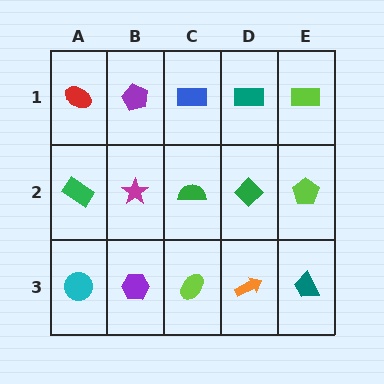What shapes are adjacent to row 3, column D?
A green diamond (row 2, column D), a lime ellipse (row 3, column C), a teal trapezoid (row 3, column E).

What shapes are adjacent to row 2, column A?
A red ellipse (row 1, column A), a cyan circle (row 3, column A), a magenta star (row 2, column B).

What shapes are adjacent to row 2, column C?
A blue rectangle (row 1, column C), a lime ellipse (row 3, column C), a magenta star (row 2, column B), a green diamond (row 2, column D).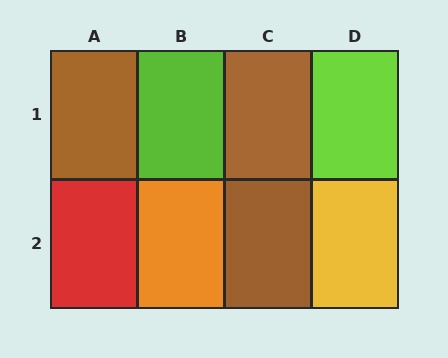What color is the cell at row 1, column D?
Lime.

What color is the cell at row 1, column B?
Lime.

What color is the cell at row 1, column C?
Brown.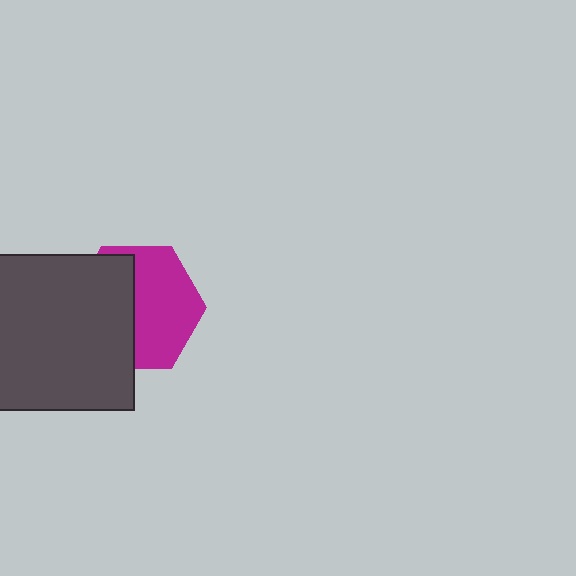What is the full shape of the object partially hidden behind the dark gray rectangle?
The partially hidden object is a magenta hexagon.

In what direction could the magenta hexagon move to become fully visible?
The magenta hexagon could move right. That would shift it out from behind the dark gray rectangle entirely.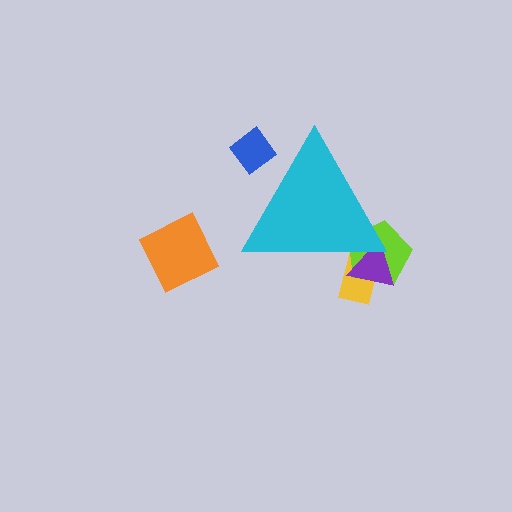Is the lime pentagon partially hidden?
Yes, the lime pentagon is partially hidden behind the cyan triangle.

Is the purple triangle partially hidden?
Yes, the purple triangle is partially hidden behind the cyan triangle.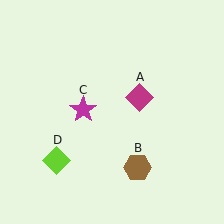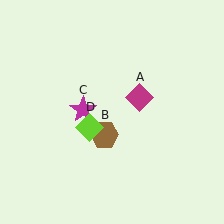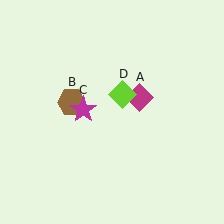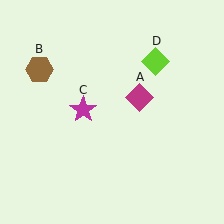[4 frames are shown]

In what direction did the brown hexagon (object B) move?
The brown hexagon (object B) moved up and to the left.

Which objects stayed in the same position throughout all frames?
Magenta diamond (object A) and magenta star (object C) remained stationary.